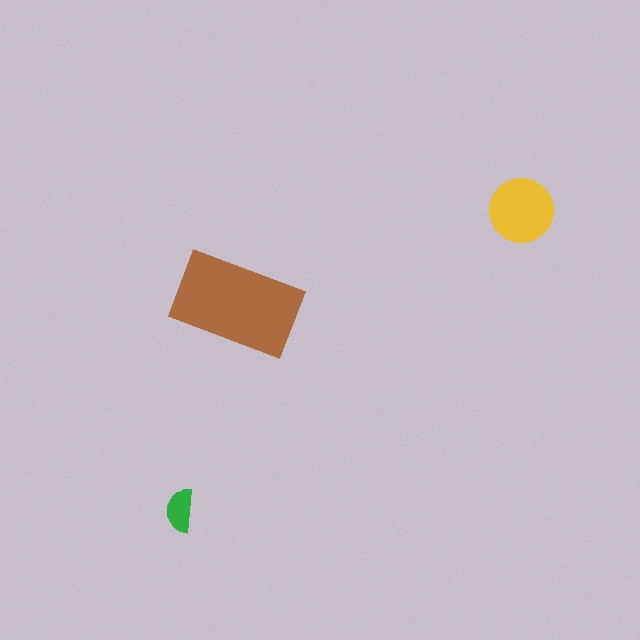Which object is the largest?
The brown rectangle.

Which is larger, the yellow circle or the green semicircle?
The yellow circle.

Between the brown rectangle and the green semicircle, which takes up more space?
The brown rectangle.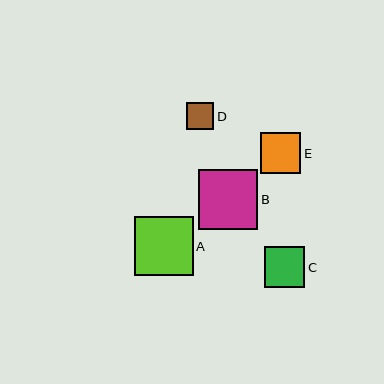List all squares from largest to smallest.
From largest to smallest: B, A, E, C, D.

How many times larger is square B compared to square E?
Square B is approximately 1.5 times the size of square E.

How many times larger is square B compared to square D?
Square B is approximately 2.2 times the size of square D.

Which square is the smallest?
Square D is the smallest with a size of approximately 27 pixels.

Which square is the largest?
Square B is the largest with a size of approximately 60 pixels.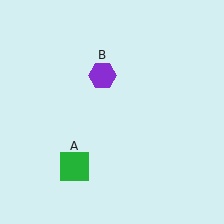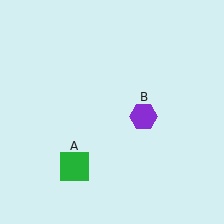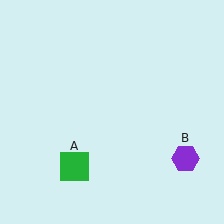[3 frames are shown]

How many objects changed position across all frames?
1 object changed position: purple hexagon (object B).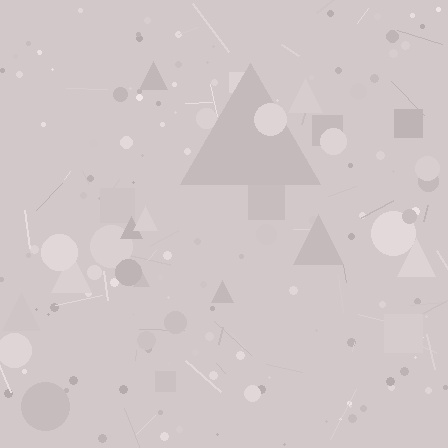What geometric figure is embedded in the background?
A triangle is embedded in the background.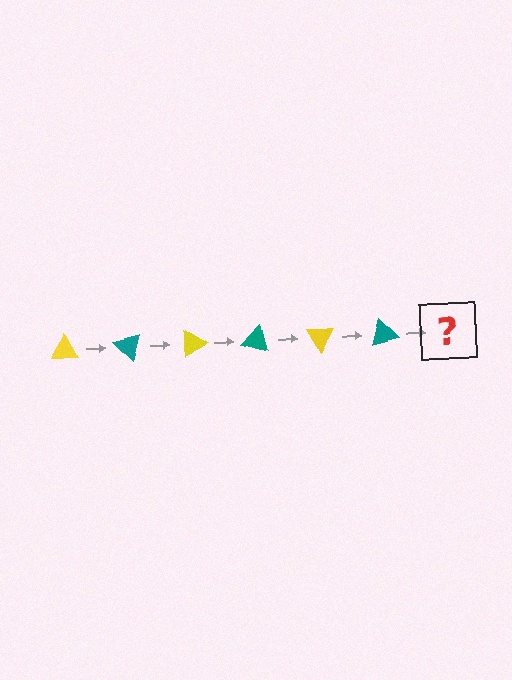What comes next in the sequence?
The next element should be a yellow triangle, rotated 270 degrees from the start.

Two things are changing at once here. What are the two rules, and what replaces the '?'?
The two rules are that it rotates 45 degrees each step and the color cycles through yellow and teal. The '?' should be a yellow triangle, rotated 270 degrees from the start.